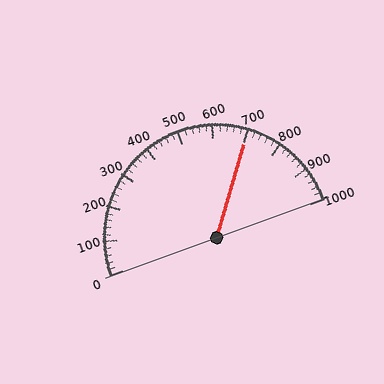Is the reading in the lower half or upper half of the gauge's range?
The reading is in the upper half of the range (0 to 1000).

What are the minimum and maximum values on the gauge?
The gauge ranges from 0 to 1000.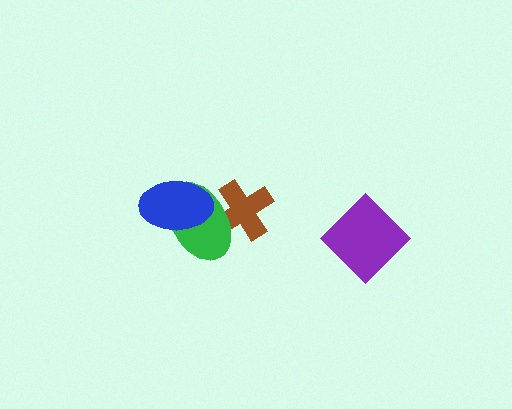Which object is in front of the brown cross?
The green ellipse is in front of the brown cross.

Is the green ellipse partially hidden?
Yes, it is partially covered by another shape.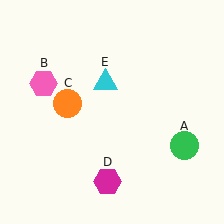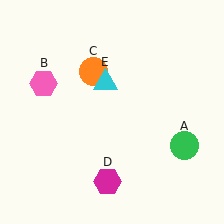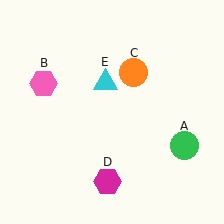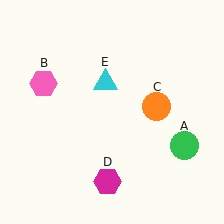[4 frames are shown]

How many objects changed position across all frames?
1 object changed position: orange circle (object C).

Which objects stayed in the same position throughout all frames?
Green circle (object A) and pink hexagon (object B) and magenta hexagon (object D) and cyan triangle (object E) remained stationary.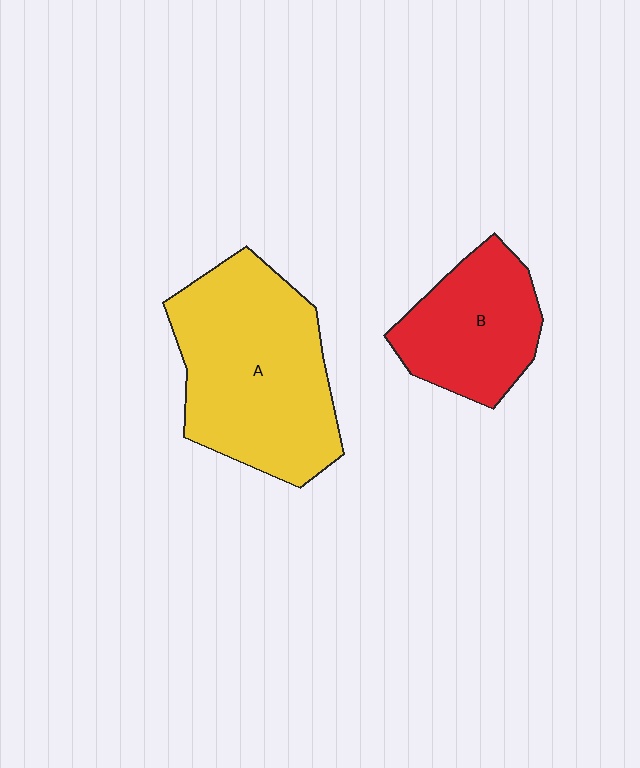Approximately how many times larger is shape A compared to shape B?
Approximately 1.7 times.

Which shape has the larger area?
Shape A (yellow).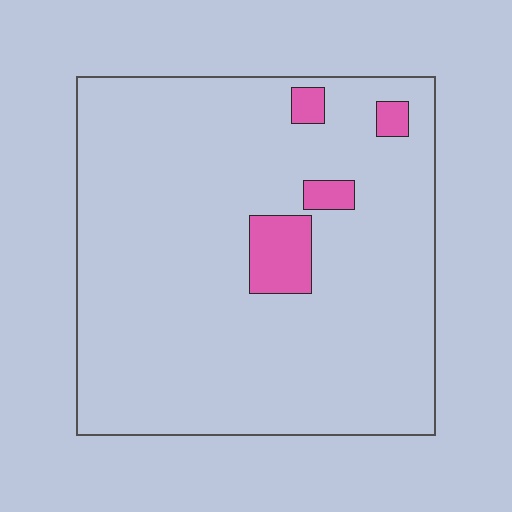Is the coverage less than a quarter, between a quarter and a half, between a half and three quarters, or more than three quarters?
Less than a quarter.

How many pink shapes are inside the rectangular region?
4.